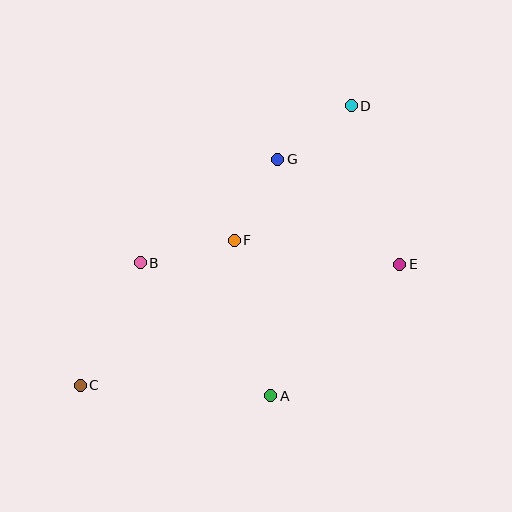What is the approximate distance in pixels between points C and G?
The distance between C and G is approximately 300 pixels.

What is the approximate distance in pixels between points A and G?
The distance between A and G is approximately 237 pixels.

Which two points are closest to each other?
Points D and G are closest to each other.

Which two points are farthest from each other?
Points C and D are farthest from each other.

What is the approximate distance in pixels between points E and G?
The distance between E and G is approximately 161 pixels.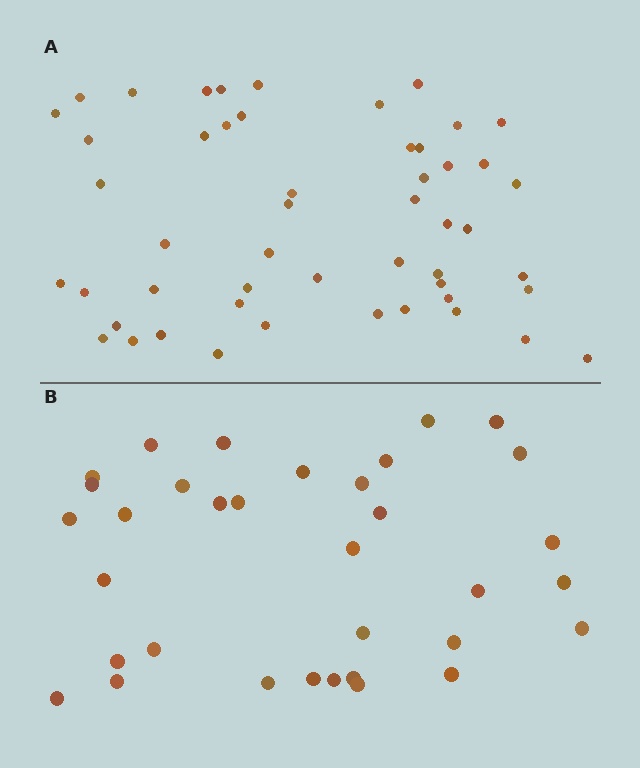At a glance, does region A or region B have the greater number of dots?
Region A (the top region) has more dots.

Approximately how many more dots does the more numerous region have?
Region A has approximately 15 more dots than region B.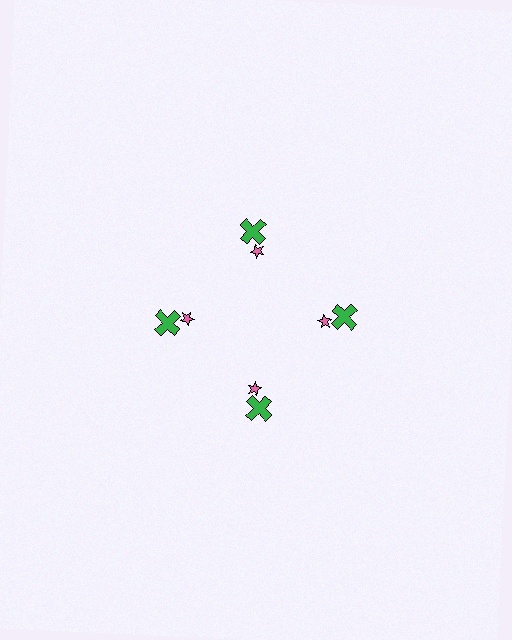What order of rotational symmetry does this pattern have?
This pattern has 4-fold rotational symmetry.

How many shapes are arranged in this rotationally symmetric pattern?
There are 8 shapes, arranged in 4 groups of 2.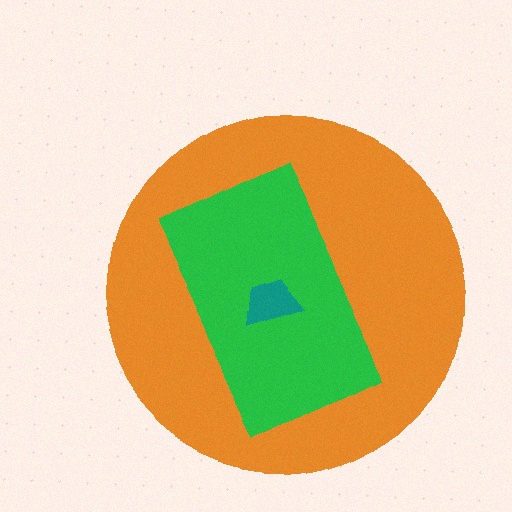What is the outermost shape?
The orange circle.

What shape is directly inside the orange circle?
The green rectangle.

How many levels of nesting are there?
3.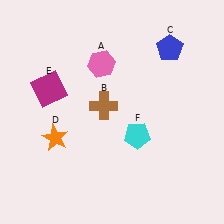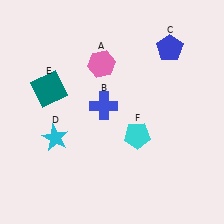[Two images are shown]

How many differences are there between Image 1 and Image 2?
There are 3 differences between the two images.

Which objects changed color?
B changed from brown to blue. D changed from orange to cyan. E changed from magenta to teal.